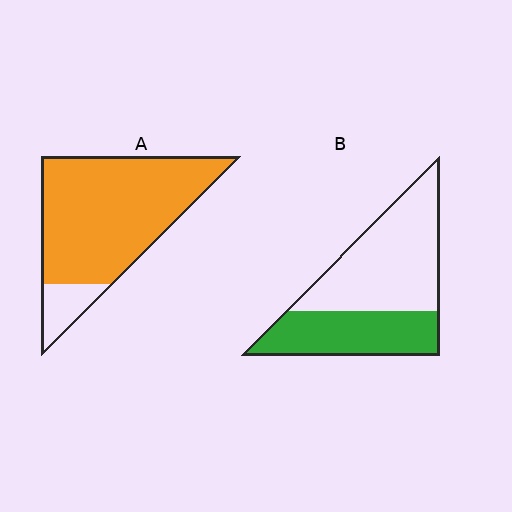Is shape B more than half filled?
No.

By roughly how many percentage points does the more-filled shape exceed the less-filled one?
By roughly 45 percentage points (A over B).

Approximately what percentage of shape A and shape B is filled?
A is approximately 85% and B is approximately 40%.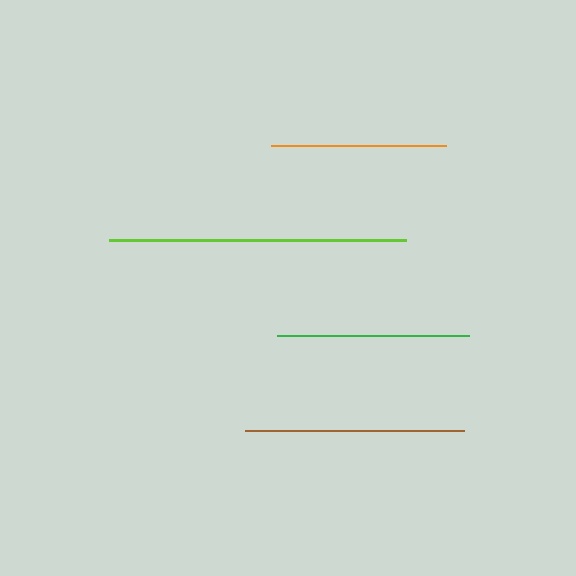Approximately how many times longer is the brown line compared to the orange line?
The brown line is approximately 1.3 times the length of the orange line.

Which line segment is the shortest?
The orange line is the shortest at approximately 175 pixels.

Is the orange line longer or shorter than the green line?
The green line is longer than the orange line.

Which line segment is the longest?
The lime line is the longest at approximately 298 pixels.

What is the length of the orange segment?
The orange segment is approximately 175 pixels long.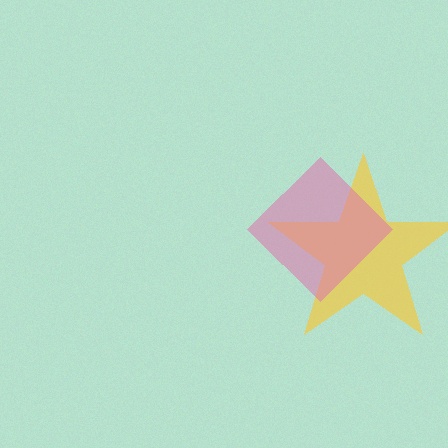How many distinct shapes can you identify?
There are 2 distinct shapes: a yellow star, a pink diamond.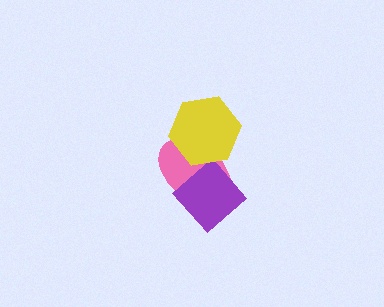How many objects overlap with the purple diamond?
2 objects overlap with the purple diamond.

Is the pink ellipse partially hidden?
Yes, it is partially covered by another shape.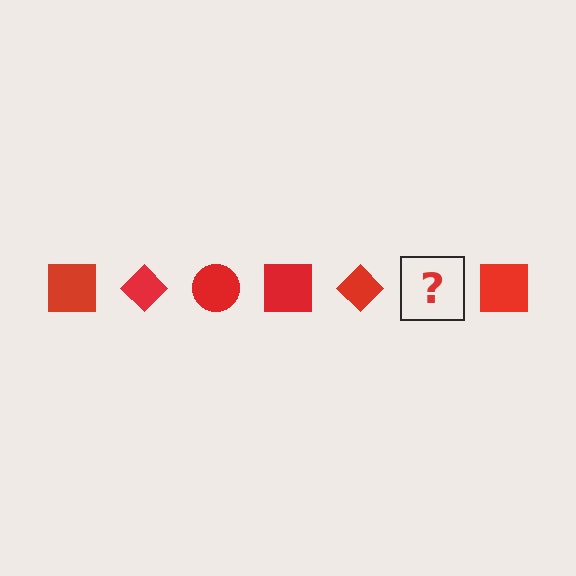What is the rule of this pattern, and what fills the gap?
The rule is that the pattern cycles through square, diamond, circle shapes in red. The gap should be filled with a red circle.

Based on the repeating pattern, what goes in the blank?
The blank should be a red circle.